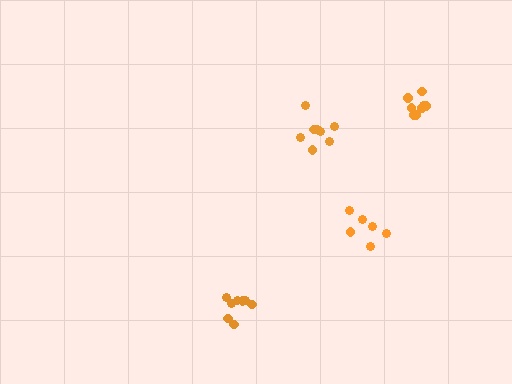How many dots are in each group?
Group 1: 8 dots, Group 2: 6 dots, Group 3: 8 dots, Group 4: 8 dots (30 total).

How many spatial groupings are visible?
There are 4 spatial groupings.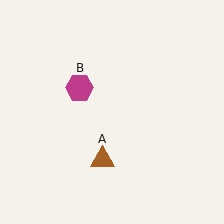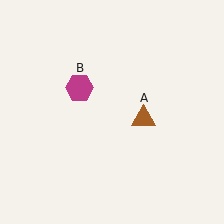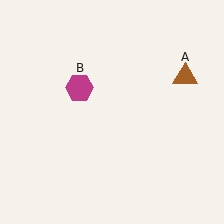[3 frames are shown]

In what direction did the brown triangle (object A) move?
The brown triangle (object A) moved up and to the right.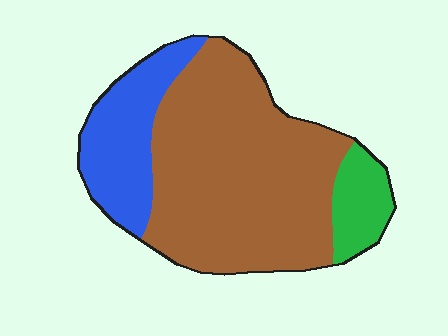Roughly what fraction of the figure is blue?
Blue takes up about one fifth (1/5) of the figure.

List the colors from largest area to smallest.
From largest to smallest: brown, blue, green.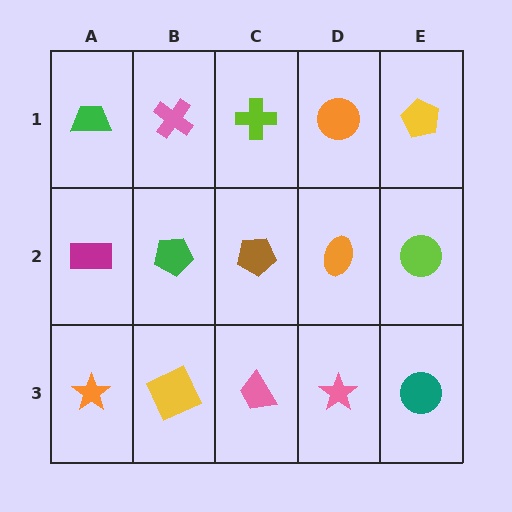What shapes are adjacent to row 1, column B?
A green pentagon (row 2, column B), a green trapezoid (row 1, column A), a lime cross (row 1, column C).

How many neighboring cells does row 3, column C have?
3.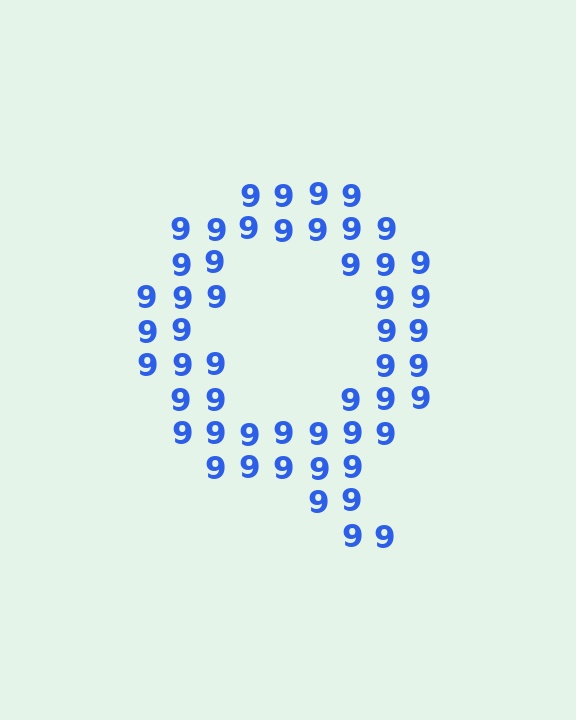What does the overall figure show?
The overall figure shows the letter Q.